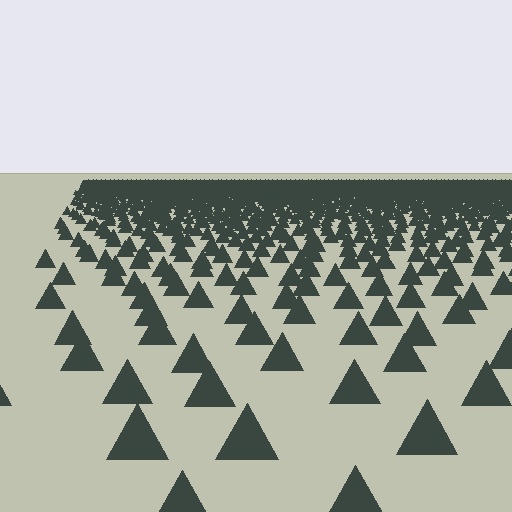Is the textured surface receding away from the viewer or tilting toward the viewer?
The surface is receding away from the viewer. Texture elements get smaller and denser toward the top.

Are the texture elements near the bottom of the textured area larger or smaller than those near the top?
Larger. Near the bottom, elements are closer to the viewer and appear at a bigger on-screen size.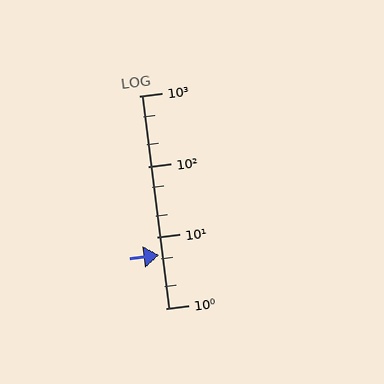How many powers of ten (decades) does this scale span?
The scale spans 3 decades, from 1 to 1000.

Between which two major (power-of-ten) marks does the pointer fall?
The pointer is between 1 and 10.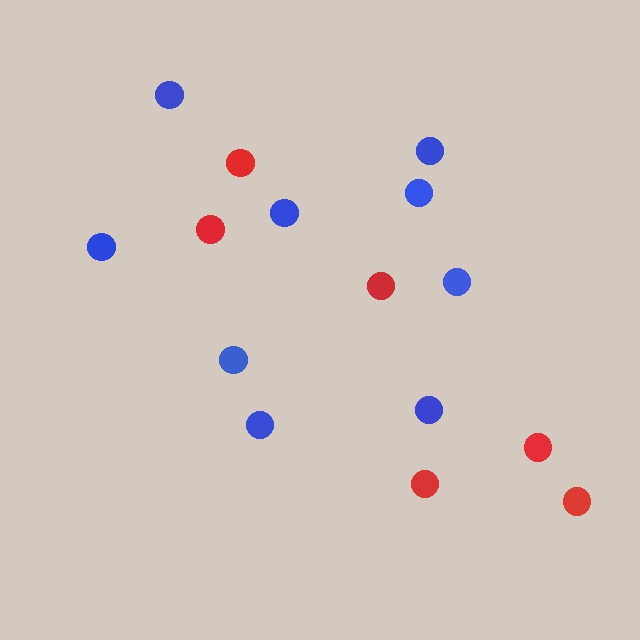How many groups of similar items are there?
There are 2 groups: one group of red circles (6) and one group of blue circles (9).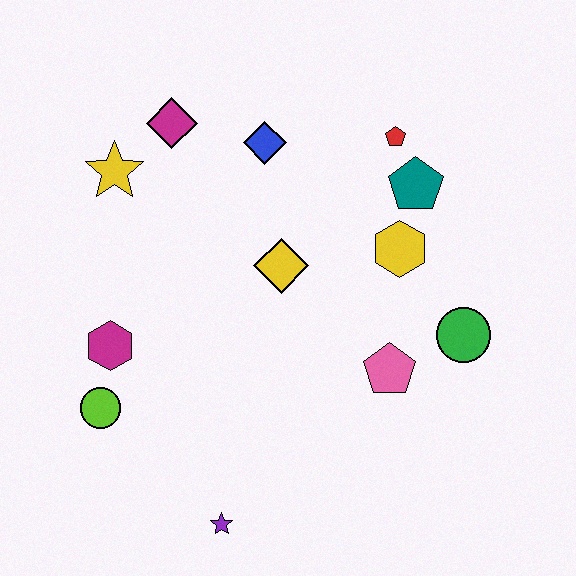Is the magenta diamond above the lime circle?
Yes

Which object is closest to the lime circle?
The magenta hexagon is closest to the lime circle.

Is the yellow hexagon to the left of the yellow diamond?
No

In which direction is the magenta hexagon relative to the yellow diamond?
The magenta hexagon is to the left of the yellow diamond.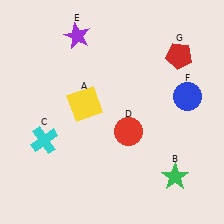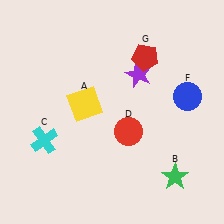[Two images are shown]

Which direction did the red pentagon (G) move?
The red pentagon (G) moved left.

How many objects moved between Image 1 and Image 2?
2 objects moved between the two images.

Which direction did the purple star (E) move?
The purple star (E) moved right.